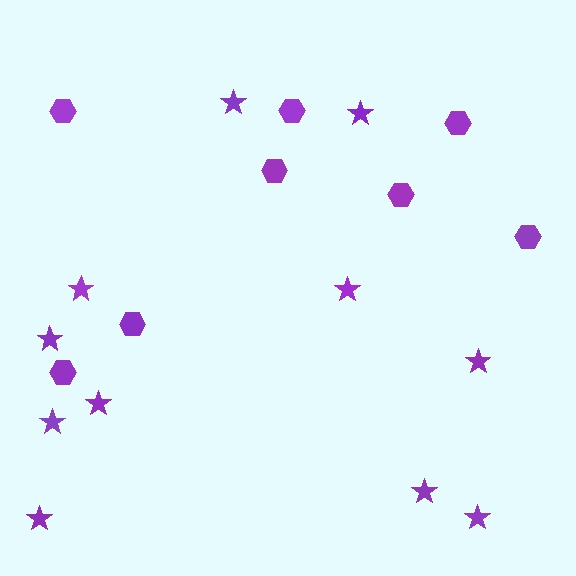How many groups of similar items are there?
There are 2 groups: one group of stars (11) and one group of hexagons (8).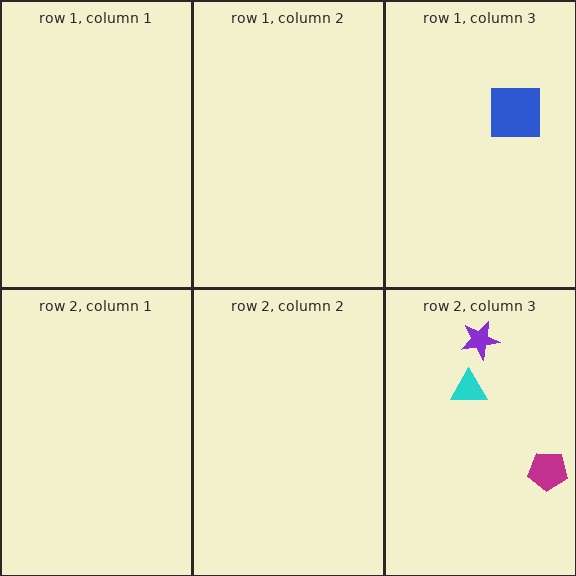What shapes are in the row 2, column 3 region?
The cyan triangle, the magenta pentagon, the purple star.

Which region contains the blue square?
The row 1, column 3 region.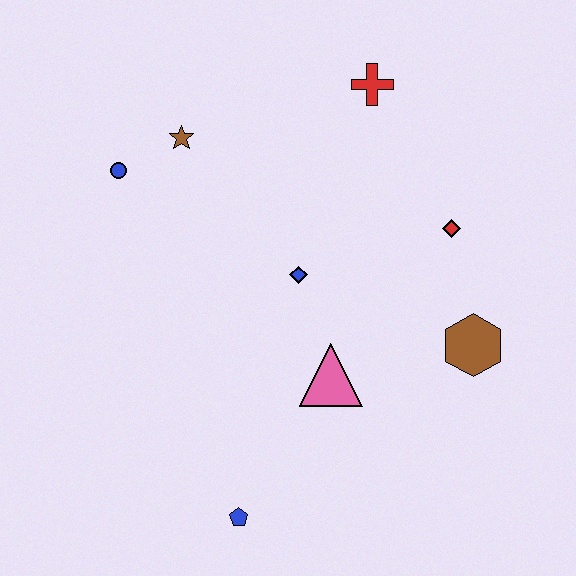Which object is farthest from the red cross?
The blue pentagon is farthest from the red cross.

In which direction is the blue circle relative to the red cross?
The blue circle is to the left of the red cross.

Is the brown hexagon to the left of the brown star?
No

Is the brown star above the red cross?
No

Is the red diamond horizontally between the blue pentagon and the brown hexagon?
Yes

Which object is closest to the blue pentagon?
The pink triangle is closest to the blue pentagon.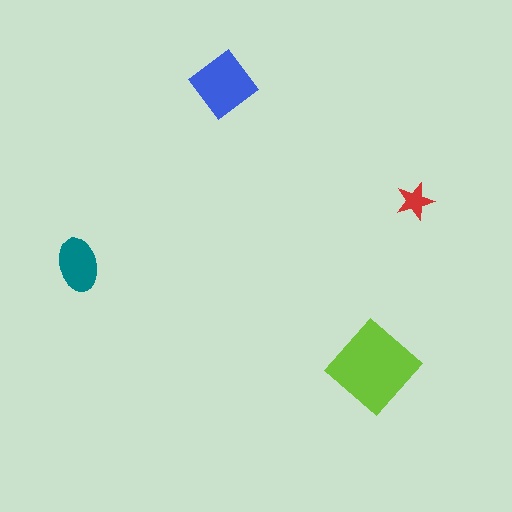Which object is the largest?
The lime diamond.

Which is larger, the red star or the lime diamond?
The lime diamond.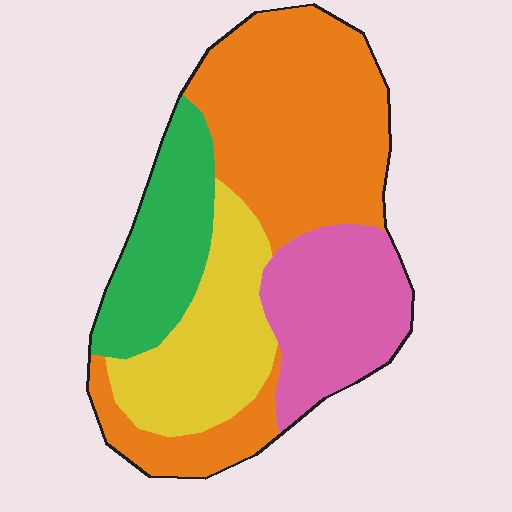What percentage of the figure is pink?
Pink covers 20% of the figure.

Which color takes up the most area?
Orange, at roughly 45%.